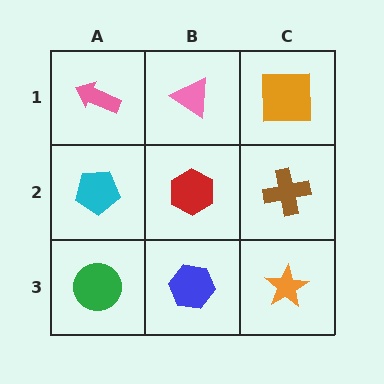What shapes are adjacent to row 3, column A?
A cyan pentagon (row 2, column A), a blue hexagon (row 3, column B).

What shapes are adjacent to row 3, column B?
A red hexagon (row 2, column B), a green circle (row 3, column A), an orange star (row 3, column C).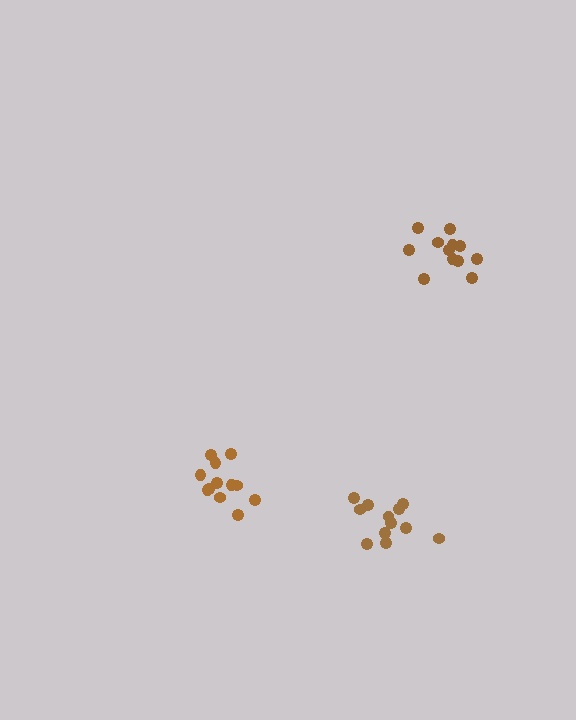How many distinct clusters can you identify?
There are 3 distinct clusters.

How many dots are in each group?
Group 1: 12 dots, Group 2: 12 dots, Group 3: 12 dots (36 total).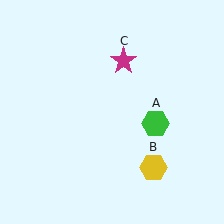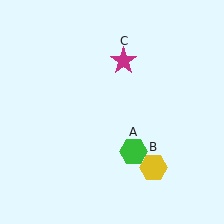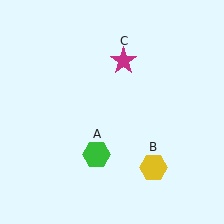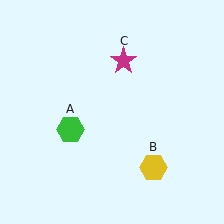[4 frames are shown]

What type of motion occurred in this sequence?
The green hexagon (object A) rotated clockwise around the center of the scene.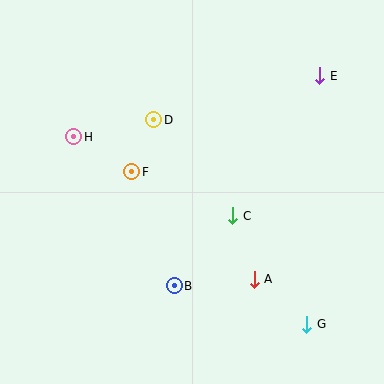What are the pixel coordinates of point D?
Point D is at (154, 120).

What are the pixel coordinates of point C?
Point C is at (233, 216).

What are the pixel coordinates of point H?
Point H is at (74, 137).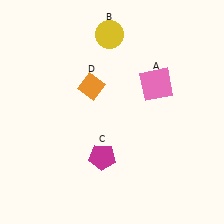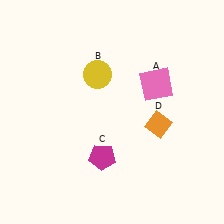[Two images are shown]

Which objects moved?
The objects that moved are: the yellow circle (B), the orange diamond (D).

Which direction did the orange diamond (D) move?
The orange diamond (D) moved right.